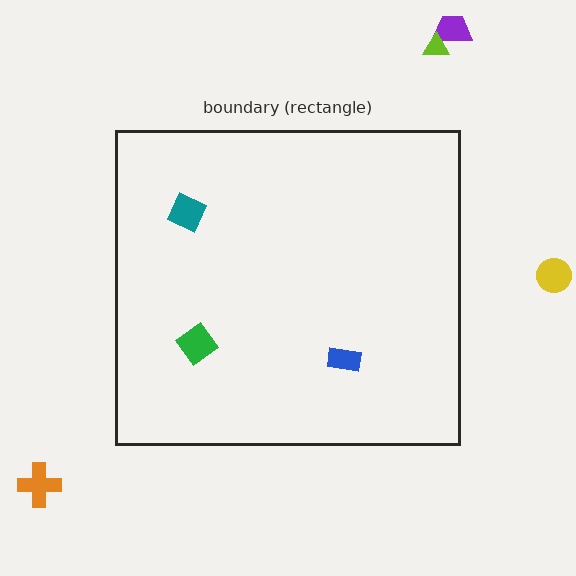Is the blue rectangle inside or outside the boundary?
Inside.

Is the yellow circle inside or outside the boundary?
Outside.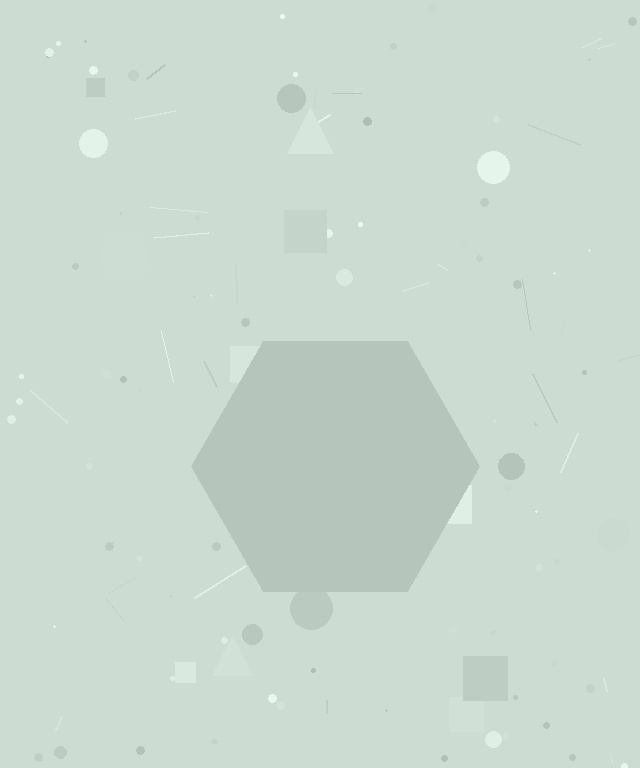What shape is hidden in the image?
A hexagon is hidden in the image.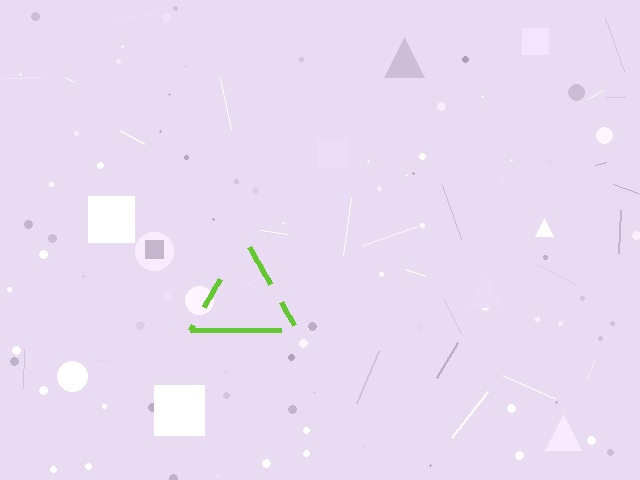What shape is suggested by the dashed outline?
The dashed outline suggests a triangle.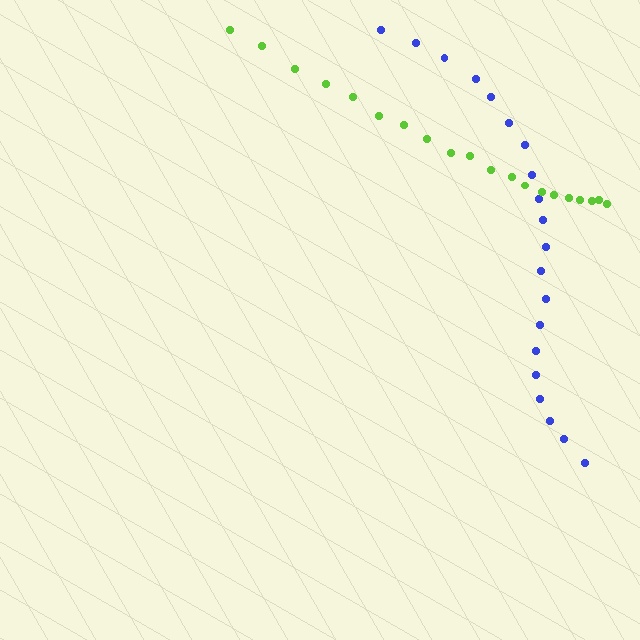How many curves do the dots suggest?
There are 2 distinct paths.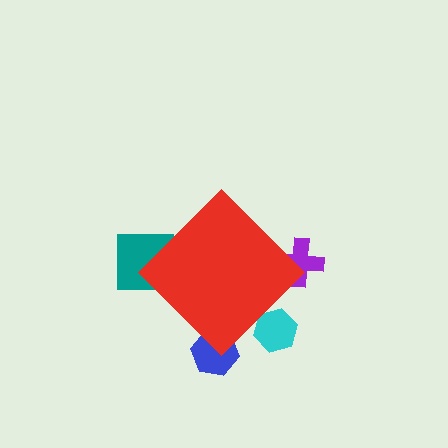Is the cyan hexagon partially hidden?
Yes, the cyan hexagon is partially hidden behind the red diamond.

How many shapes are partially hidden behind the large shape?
4 shapes are partially hidden.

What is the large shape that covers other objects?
A red diamond.